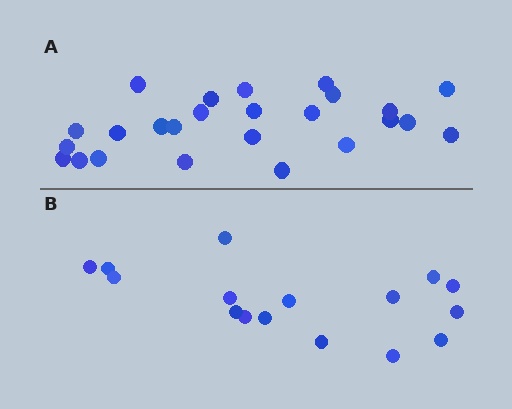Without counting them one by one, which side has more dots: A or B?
Region A (the top region) has more dots.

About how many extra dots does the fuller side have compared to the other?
Region A has roughly 8 or so more dots than region B.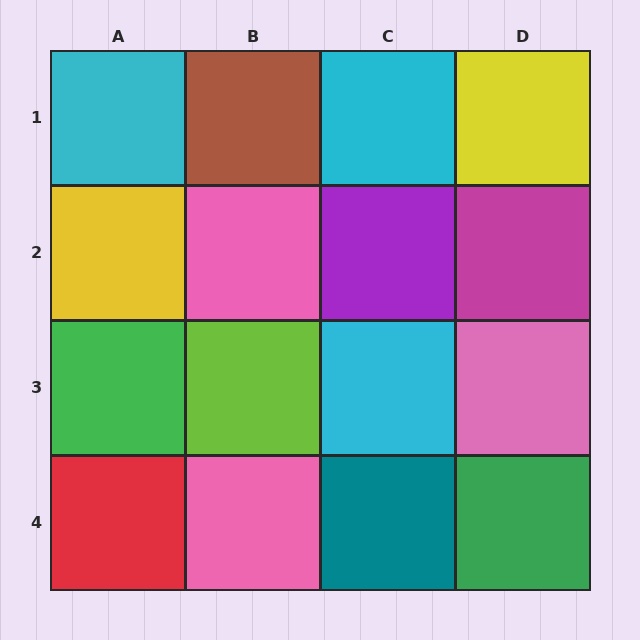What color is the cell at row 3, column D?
Pink.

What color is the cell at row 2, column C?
Purple.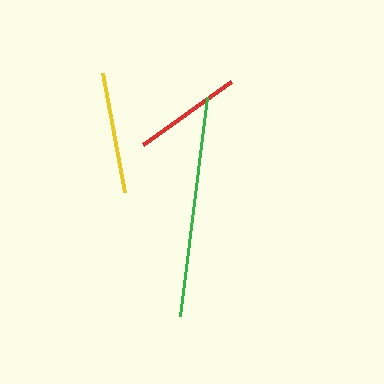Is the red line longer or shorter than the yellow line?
The yellow line is longer than the red line.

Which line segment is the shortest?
The red line is the shortest at approximately 109 pixels.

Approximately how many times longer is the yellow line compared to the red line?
The yellow line is approximately 1.1 times the length of the red line.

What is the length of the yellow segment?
The yellow segment is approximately 121 pixels long.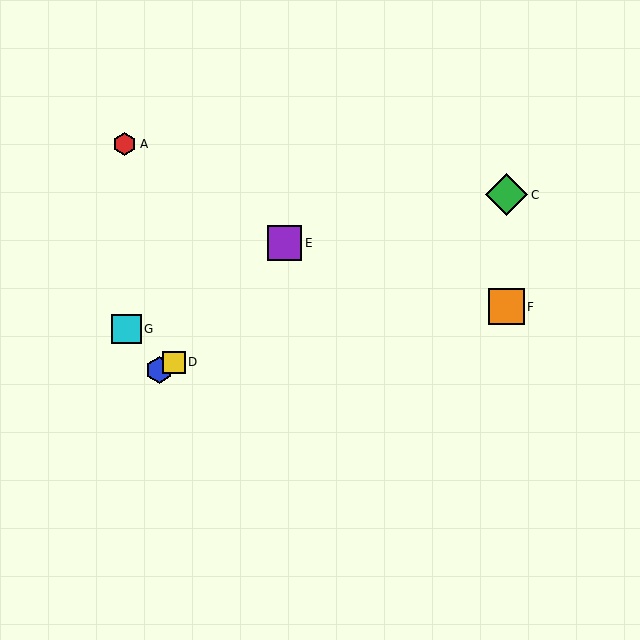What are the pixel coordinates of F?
Object F is at (506, 307).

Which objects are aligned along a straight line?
Objects B, C, D are aligned along a straight line.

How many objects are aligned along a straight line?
3 objects (B, C, D) are aligned along a straight line.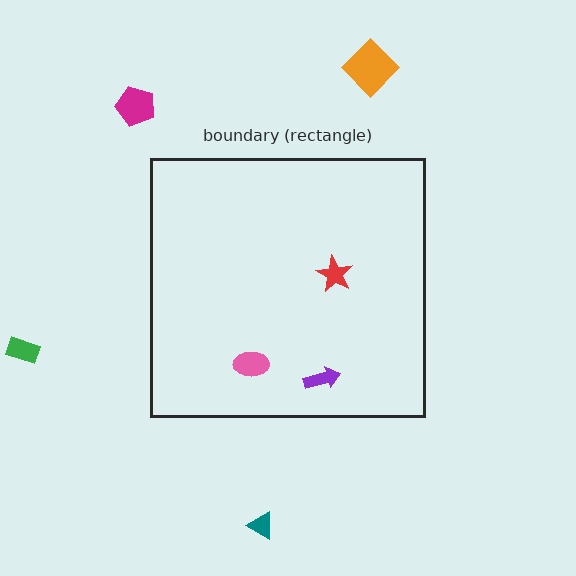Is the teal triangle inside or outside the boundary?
Outside.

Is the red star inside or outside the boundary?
Inside.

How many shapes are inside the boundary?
3 inside, 4 outside.